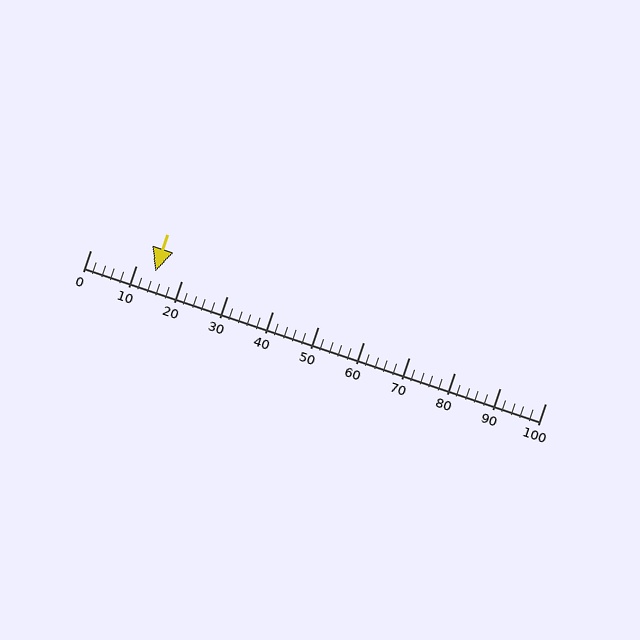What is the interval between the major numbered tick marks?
The major tick marks are spaced 10 units apart.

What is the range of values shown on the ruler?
The ruler shows values from 0 to 100.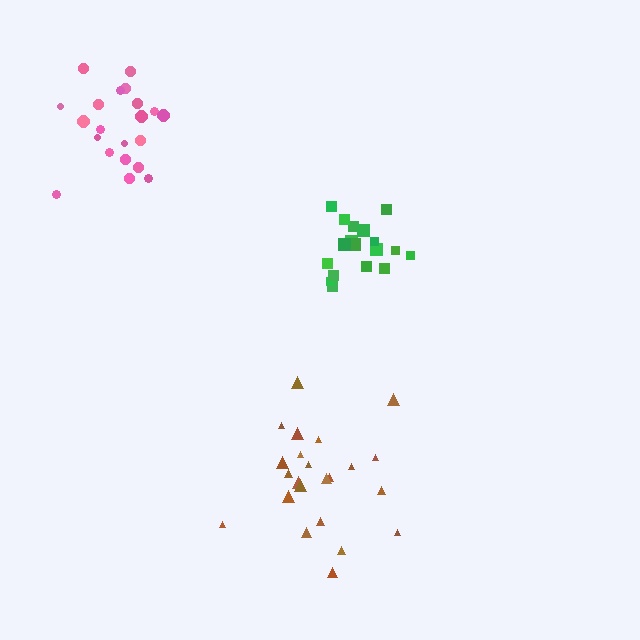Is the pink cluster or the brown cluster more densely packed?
Pink.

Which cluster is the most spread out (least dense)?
Brown.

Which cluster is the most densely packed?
Green.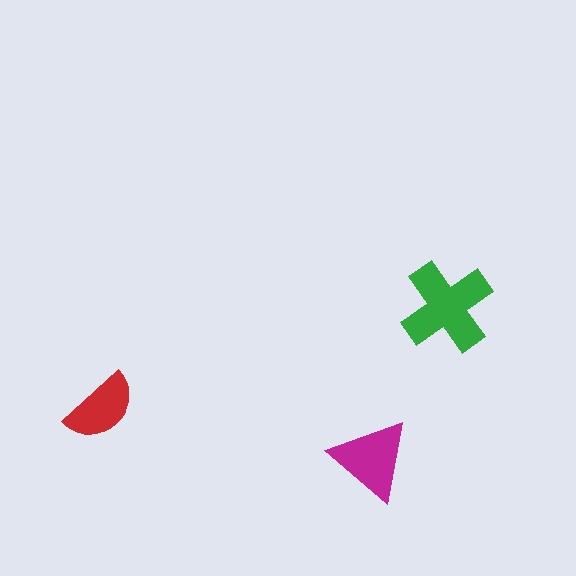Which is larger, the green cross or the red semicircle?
The green cross.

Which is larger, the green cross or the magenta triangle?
The green cross.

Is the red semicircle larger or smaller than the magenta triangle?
Smaller.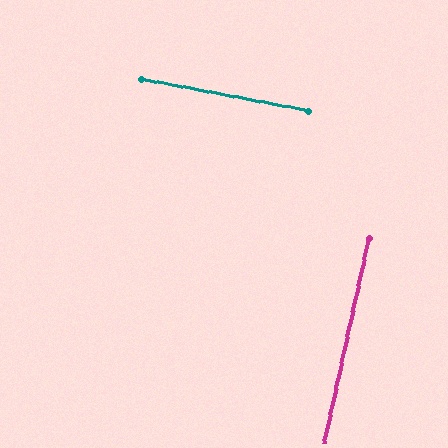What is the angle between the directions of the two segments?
Approximately 89 degrees.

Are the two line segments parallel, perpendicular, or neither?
Perpendicular — they meet at approximately 89°.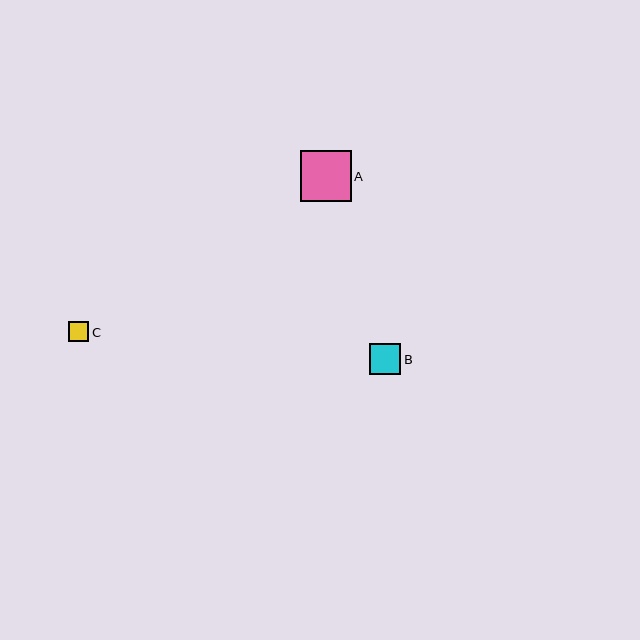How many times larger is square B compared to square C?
Square B is approximately 1.6 times the size of square C.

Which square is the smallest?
Square C is the smallest with a size of approximately 20 pixels.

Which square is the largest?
Square A is the largest with a size of approximately 51 pixels.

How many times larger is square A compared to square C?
Square A is approximately 2.6 times the size of square C.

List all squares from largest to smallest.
From largest to smallest: A, B, C.